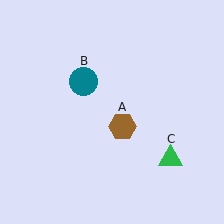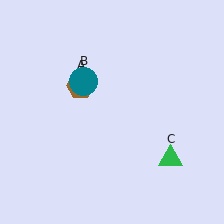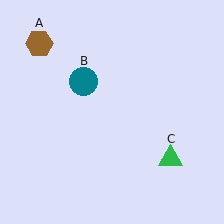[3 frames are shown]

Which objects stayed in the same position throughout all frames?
Teal circle (object B) and green triangle (object C) remained stationary.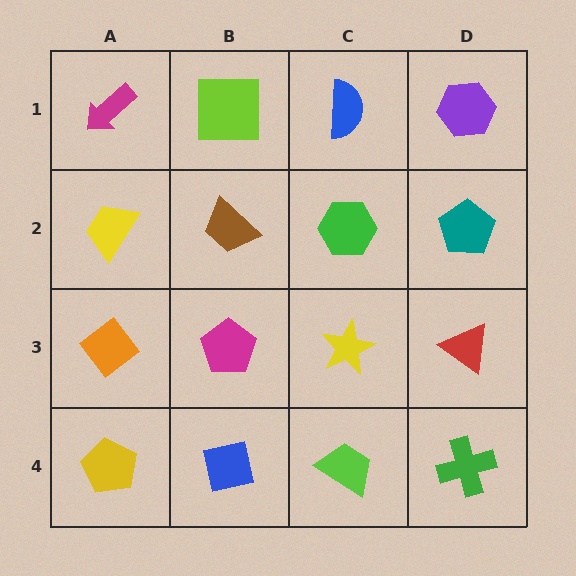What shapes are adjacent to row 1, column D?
A teal pentagon (row 2, column D), a blue semicircle (row 1, column C).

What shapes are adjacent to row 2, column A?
A magenta arrow (row 1, column A), an orange diamond (row 3, column A), a brown trapezoid (row 2, column B).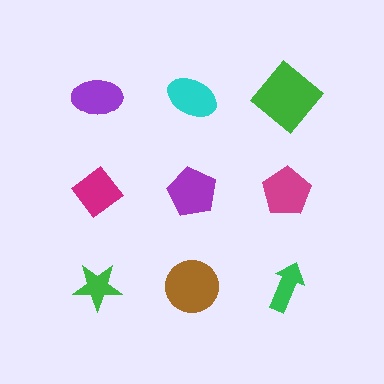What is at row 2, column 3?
A magenta pentagon.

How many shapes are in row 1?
3 shapes.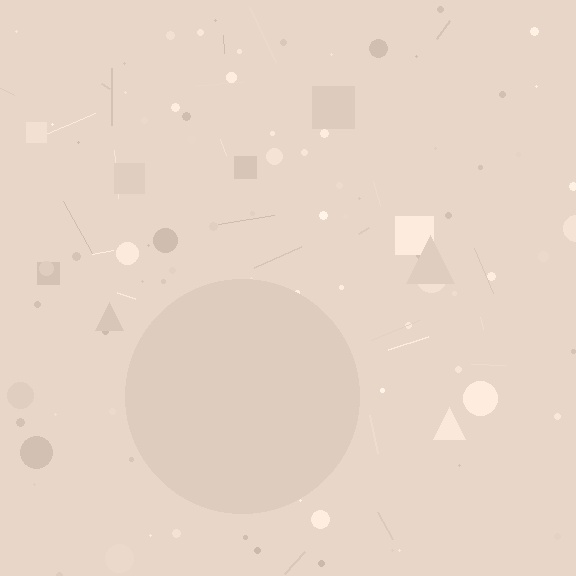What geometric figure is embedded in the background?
A circle is embedded in the background.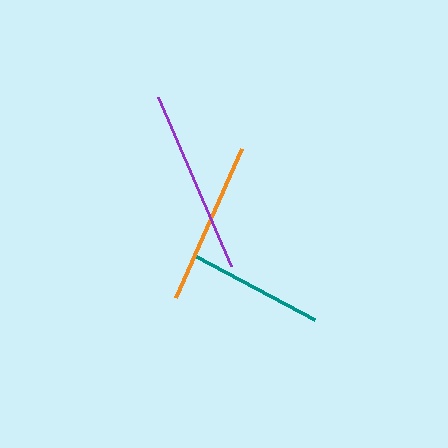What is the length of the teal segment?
The teal segment is approximately 134 pixels long.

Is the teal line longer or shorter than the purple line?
The purple line is longer than the teal line.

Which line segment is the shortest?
The teal line is the shortest at approximately 134 pixels.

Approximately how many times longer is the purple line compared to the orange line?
The purple line is approximately 1.1 times the length of the orange line.